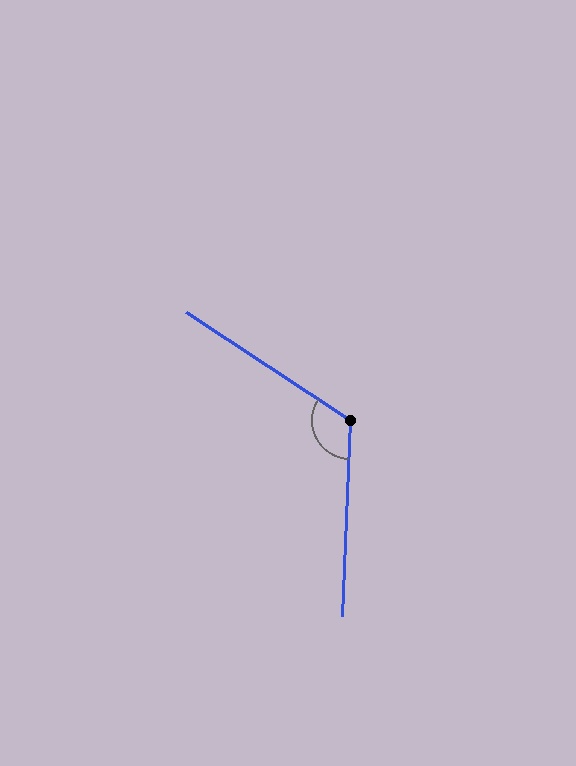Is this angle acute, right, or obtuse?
It is obtuse.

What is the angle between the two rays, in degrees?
Approximately 121 degrees.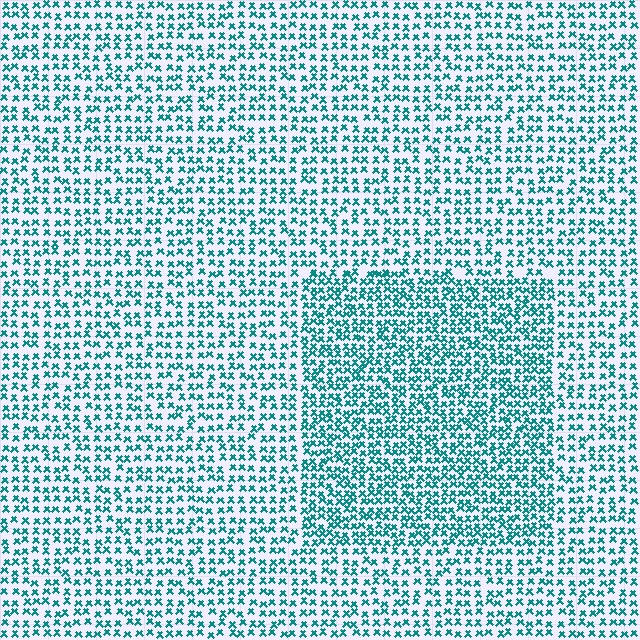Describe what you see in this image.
The image contains small teal elements arranged at two different densities. A rectangle-shaped region is visible where the elements are more densely packed than the surrounding area.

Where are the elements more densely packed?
The elements are more densely packed inside the rectangle boundary.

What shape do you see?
I see a rectangle.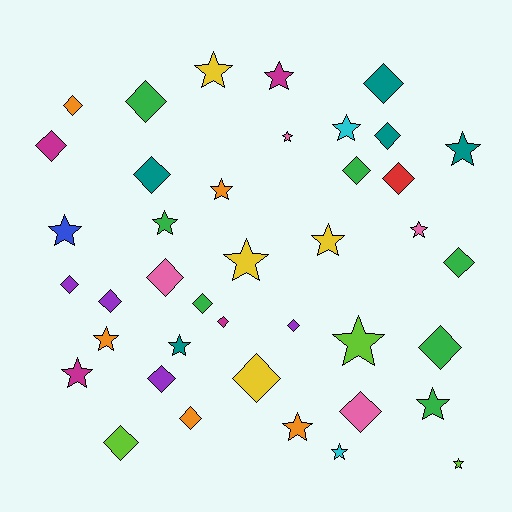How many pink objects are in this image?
There are 4 pink objects.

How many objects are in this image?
There are 40 objects.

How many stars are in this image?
There are 19 stars.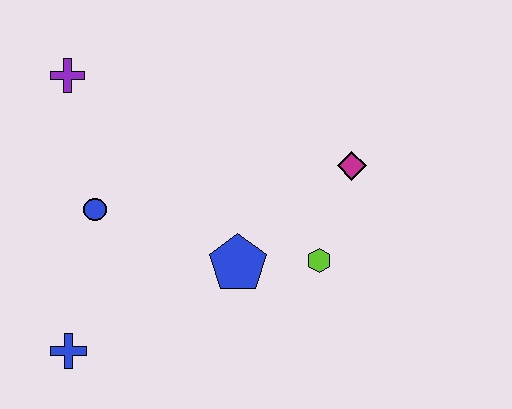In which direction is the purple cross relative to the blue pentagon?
The purple cross is above the blue pentagon.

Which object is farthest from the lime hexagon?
The purple cross is farthest from the lime hexagon.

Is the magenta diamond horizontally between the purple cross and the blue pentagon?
No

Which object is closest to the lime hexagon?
The blue pentagon is closest to the lime hexagon.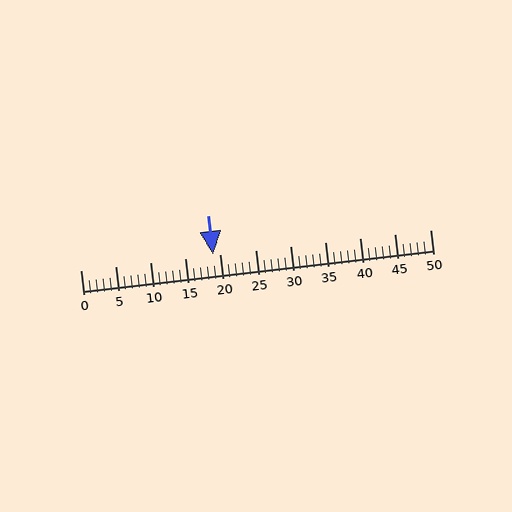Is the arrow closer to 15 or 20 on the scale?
The arrow is closer to 20.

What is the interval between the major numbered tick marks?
The major tick marks are spaced 5 units apart.